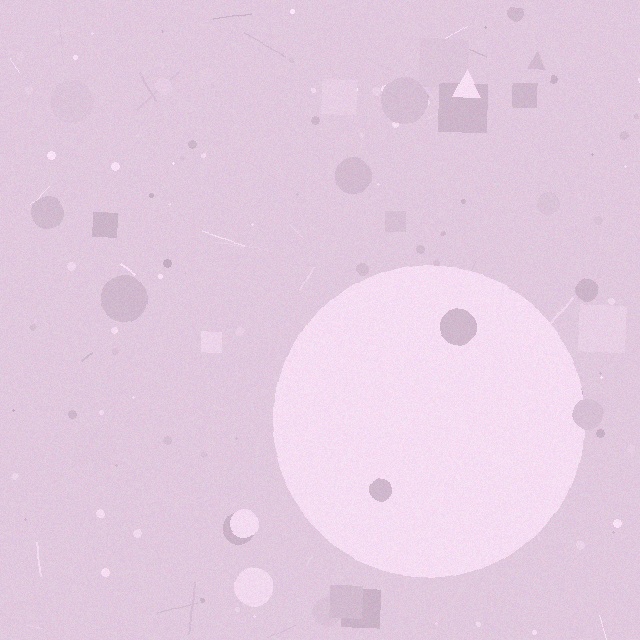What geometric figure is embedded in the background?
A circle is embedded in the background.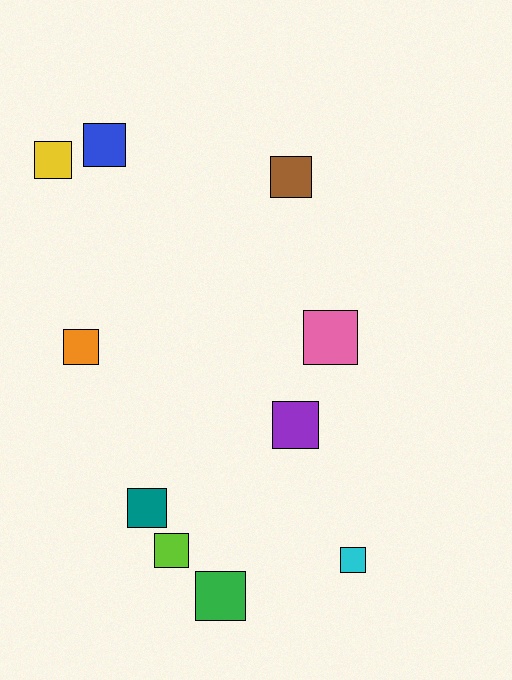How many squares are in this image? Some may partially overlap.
There are 10 squares.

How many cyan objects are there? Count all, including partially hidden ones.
There is 1 cyan object.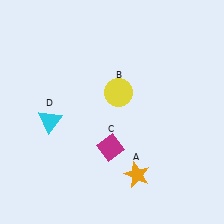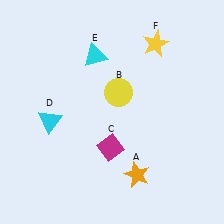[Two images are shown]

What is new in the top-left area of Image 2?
A cyan triangle (E) was added in the top-left area of Image 2.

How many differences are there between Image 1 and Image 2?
There are 2 differences between the two images.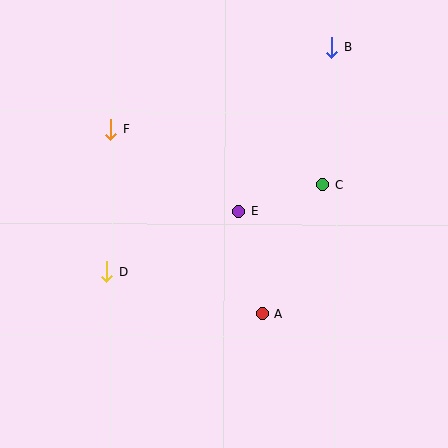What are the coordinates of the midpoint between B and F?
The midpoint between B and F is at (221, 88).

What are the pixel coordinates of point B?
Point B is at (332, 47).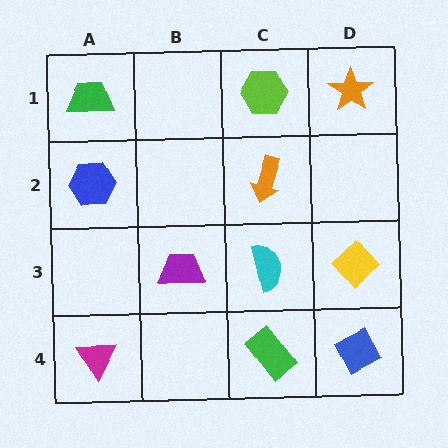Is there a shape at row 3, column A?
No, that cell is empty.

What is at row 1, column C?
A lime hexagon.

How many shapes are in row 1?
3 shapes.